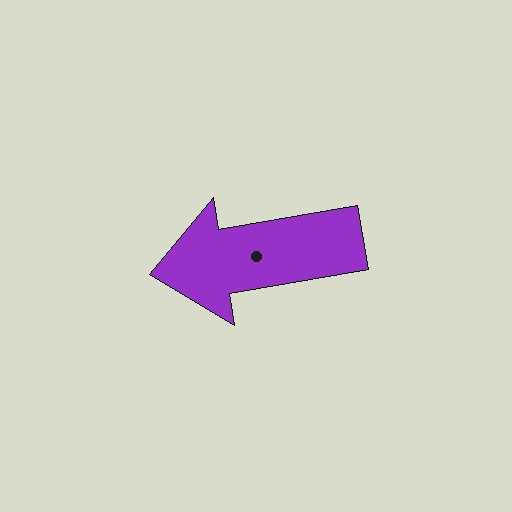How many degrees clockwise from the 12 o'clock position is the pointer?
Approximately 260 degrees.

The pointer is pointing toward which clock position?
Roughly 9 o'clock.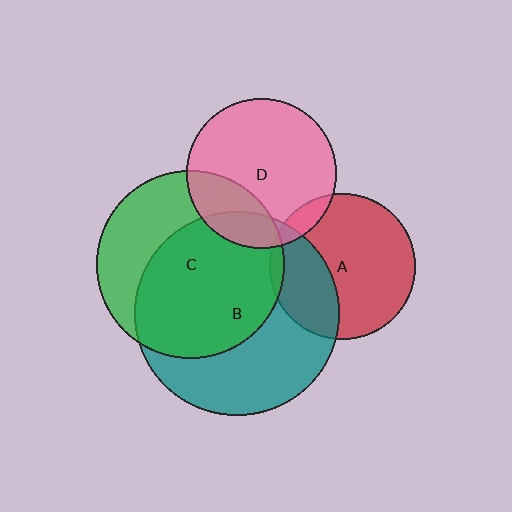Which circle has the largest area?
Circle B (teal).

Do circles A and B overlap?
Yes.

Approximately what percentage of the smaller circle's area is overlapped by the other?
Approximately 30%.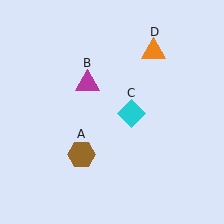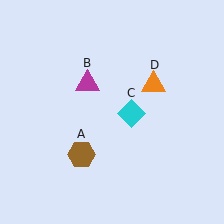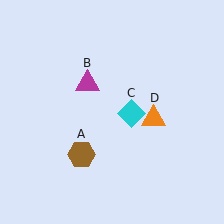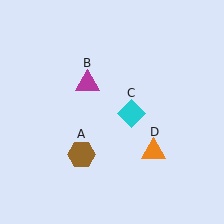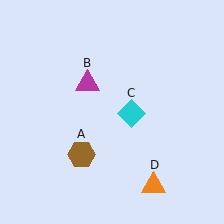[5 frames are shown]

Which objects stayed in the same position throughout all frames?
Brown hexagon (object A) and magenta triangle (object B) and cyan diamond (object C) remained stationary.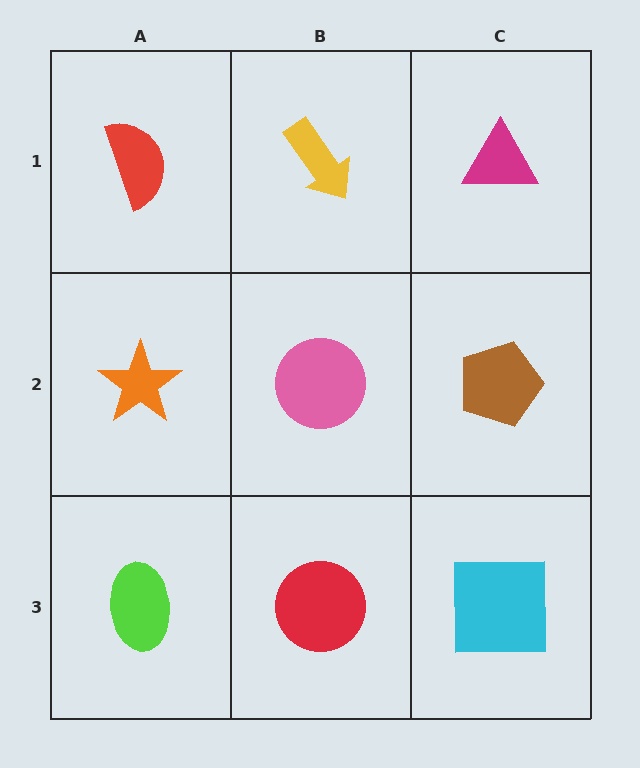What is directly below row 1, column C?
A brown pentagon.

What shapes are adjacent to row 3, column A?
An orange star (row 2, column A), a red circle (row 3, column B).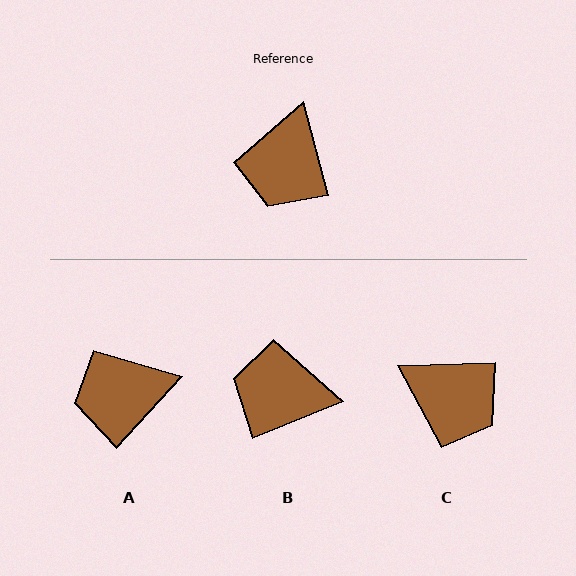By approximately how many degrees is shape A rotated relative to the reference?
Approximately 57 degrees clockwise.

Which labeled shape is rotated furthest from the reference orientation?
B, about 83 degrees away.